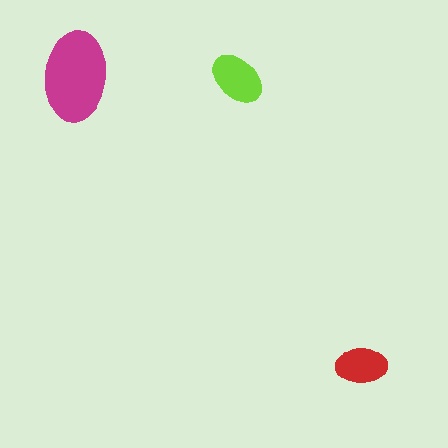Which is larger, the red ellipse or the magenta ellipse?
The magenta one.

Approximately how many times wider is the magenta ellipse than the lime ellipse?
About 1.5 times wider.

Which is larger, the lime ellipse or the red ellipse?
The lime one.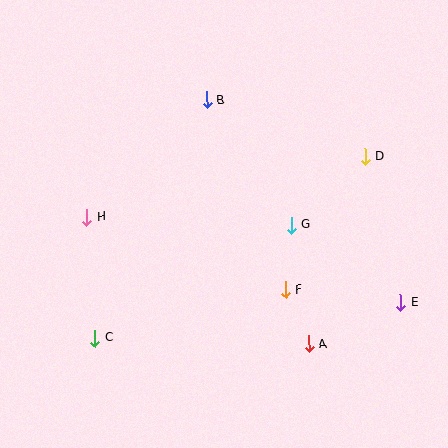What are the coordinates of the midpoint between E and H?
The midpoint between E and H is at (244, 260).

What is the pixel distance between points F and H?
The distance between F and H is 212 pixels.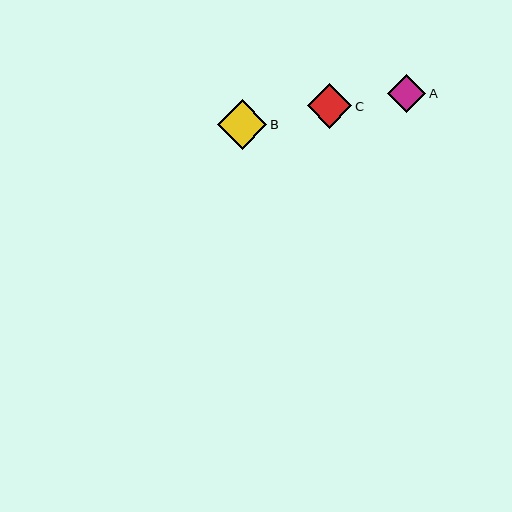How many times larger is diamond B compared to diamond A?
Diamond B is approximately 1.3 times the size of diamond A.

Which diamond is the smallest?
Diamond A is the smallest with a size of approximately 38 pixels.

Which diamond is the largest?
Diamond B is the largest with a size of approximately 49 pixels.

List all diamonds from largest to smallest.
From largest to smallest: B, C, A.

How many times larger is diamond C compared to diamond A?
Diamond C is approximately 1.2 times the size of diamond A.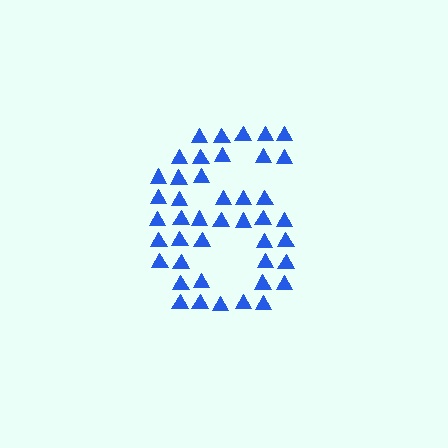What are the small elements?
The small elements are triangles.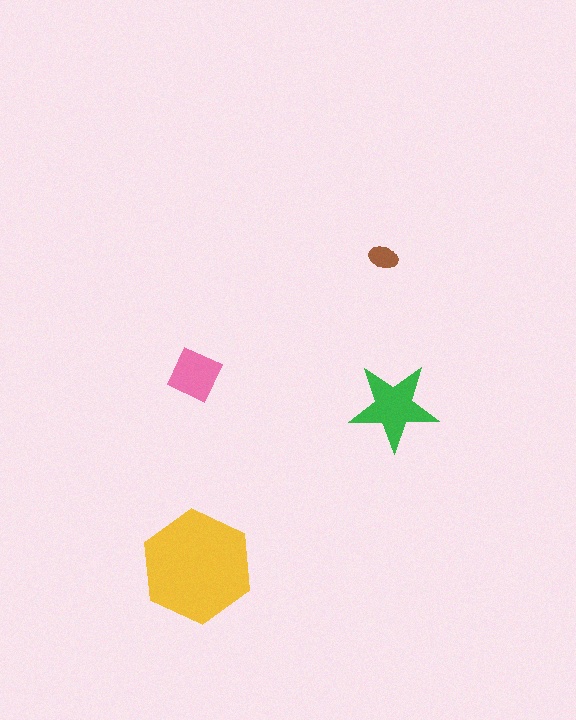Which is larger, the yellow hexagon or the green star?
The yellow hexagon.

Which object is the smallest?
The brown ellipse.